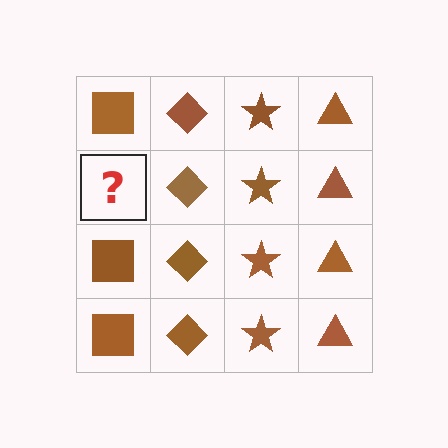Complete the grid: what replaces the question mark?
The question mark should be replaced with a brown square.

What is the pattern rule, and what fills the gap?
The rule is that each column has a consistent shape. The gap should be filled with a brown square.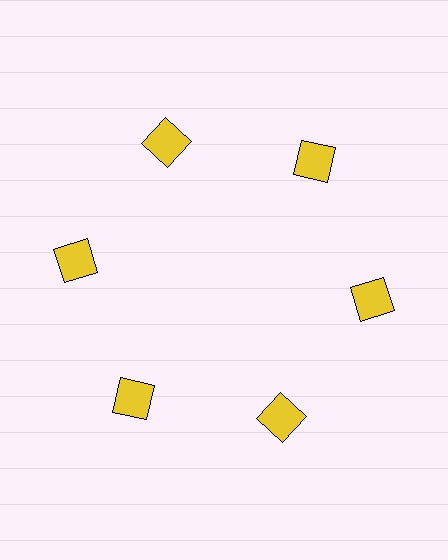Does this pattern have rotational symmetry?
Yes, this pattern has 6-fold rotational symmetry. It looks the same after rotating 60 degrees around the center.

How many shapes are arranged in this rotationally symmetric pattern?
There are 6 shapes, arranged in 6 groups of 1.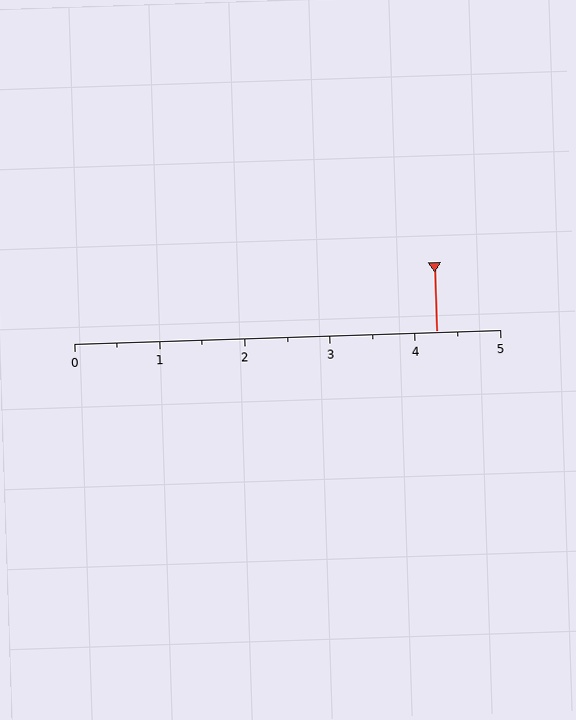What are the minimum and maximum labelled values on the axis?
The axis runs from 0 to 5.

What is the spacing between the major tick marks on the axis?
The major ticks are spaced 1 apart.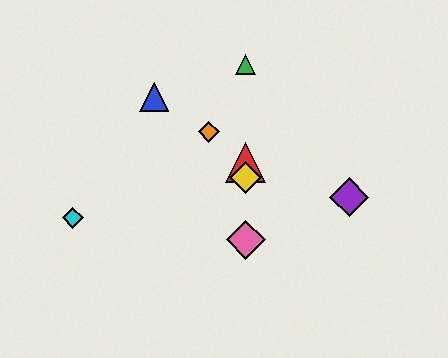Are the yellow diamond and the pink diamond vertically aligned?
Yes, both are at x≈246.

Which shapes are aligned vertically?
The red triangle, the green triangle, the yellow diamond, the pink diamond are aligned vertically.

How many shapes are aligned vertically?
4 shapes (the red triangle, the green triangle, the yellow diamond, the pink diamond) are aligned vertically.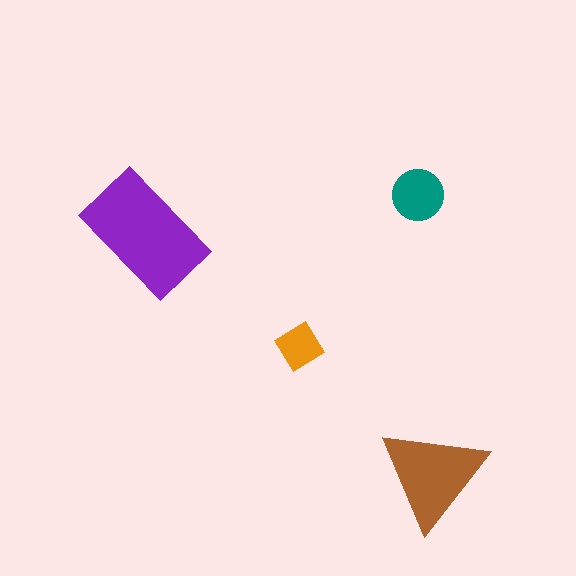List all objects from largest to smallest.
The purple rectangle, the brown triangle, the teal circle, the orange diamond.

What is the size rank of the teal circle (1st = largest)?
3rd.